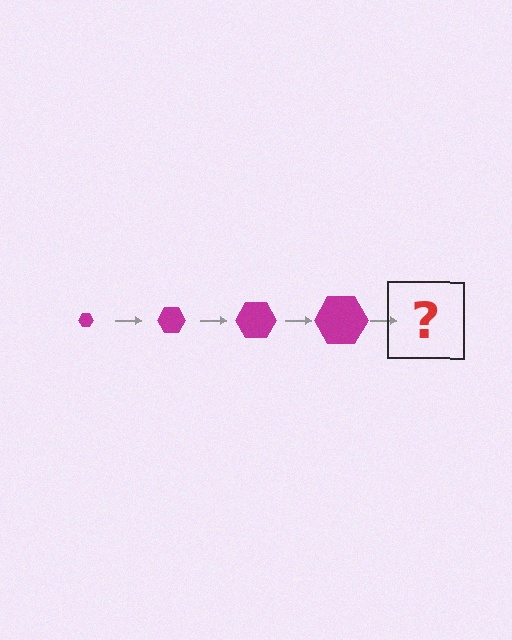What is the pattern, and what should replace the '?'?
The pattern is that the hexagon gets progressively larger each step. The '?' should be a magenta hexagon, larger than the previous one.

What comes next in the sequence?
The next element should be a magenta hexagon, larger than the previous one.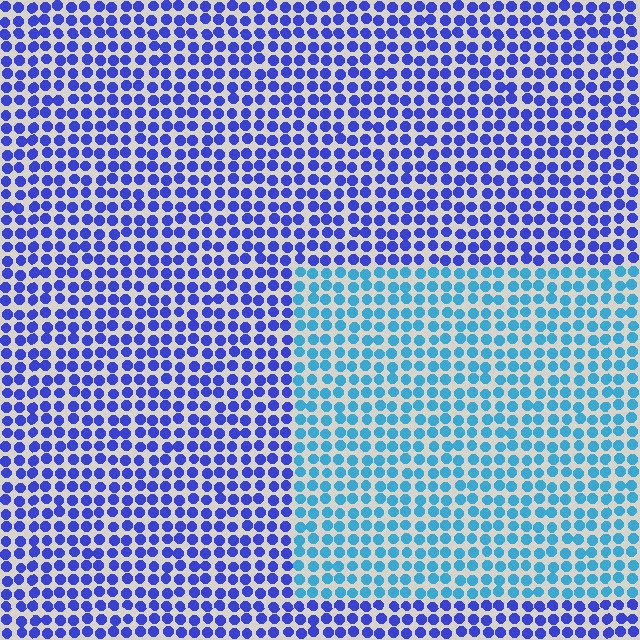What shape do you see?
I see a rectangle.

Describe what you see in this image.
The image is filled with small blue elements in a uniform arrangement. A rectangle-shaped region is visible where the elements are tinted to a slightly different hue, forming a subtle color boundary.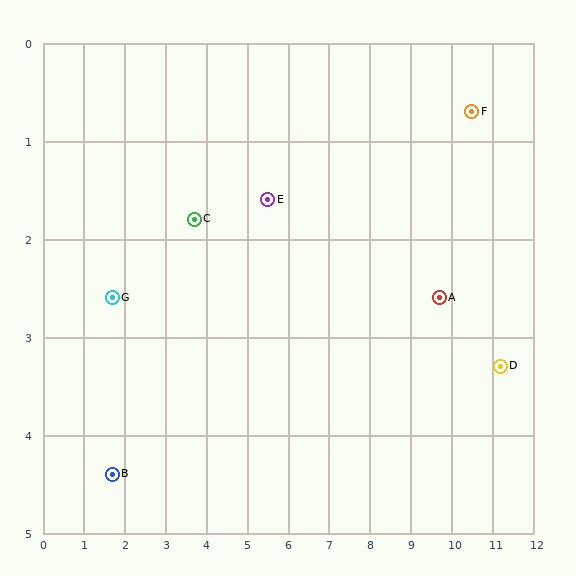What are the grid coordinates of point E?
Point E is at approximately (5.5, 1.6).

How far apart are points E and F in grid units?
Points E and F are about 5.1 grid units apart.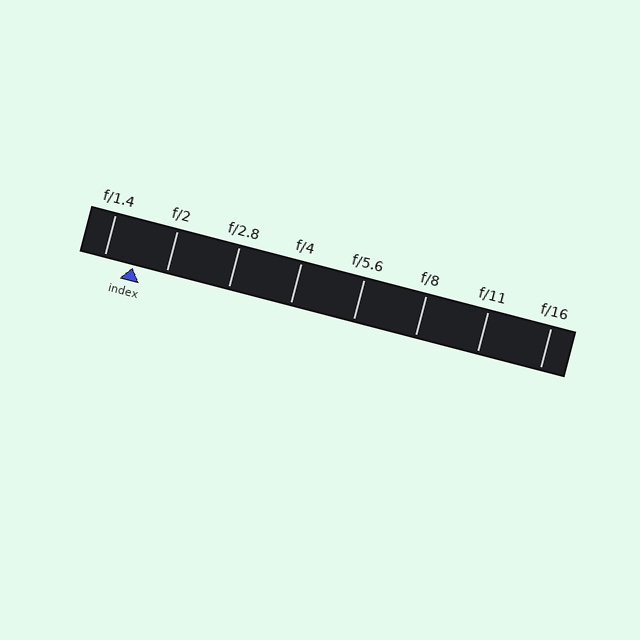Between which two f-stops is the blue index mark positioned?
The index mark is between f/1.4 and f/2.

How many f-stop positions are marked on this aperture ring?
There are 8 f-stop positions marked.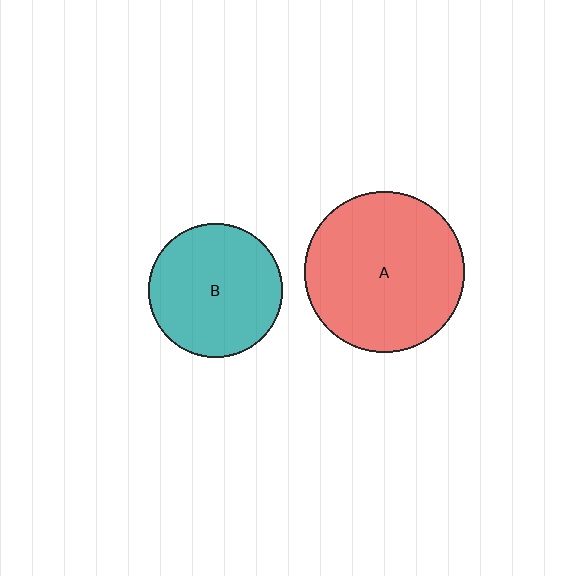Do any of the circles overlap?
No, none of the circles overlap.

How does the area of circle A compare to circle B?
Approximately 1.4 times.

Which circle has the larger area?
Circle A (red).